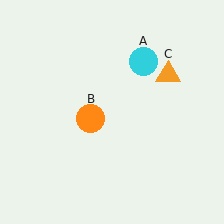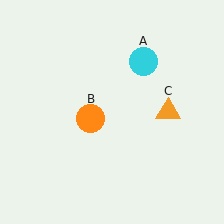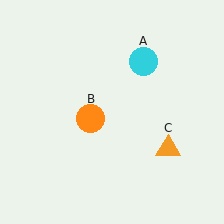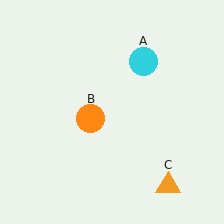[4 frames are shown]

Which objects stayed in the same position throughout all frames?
Cyan circle (object A) and orange circle (object B) remained stationary.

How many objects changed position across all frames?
1 object changed position: orange triangle (object C).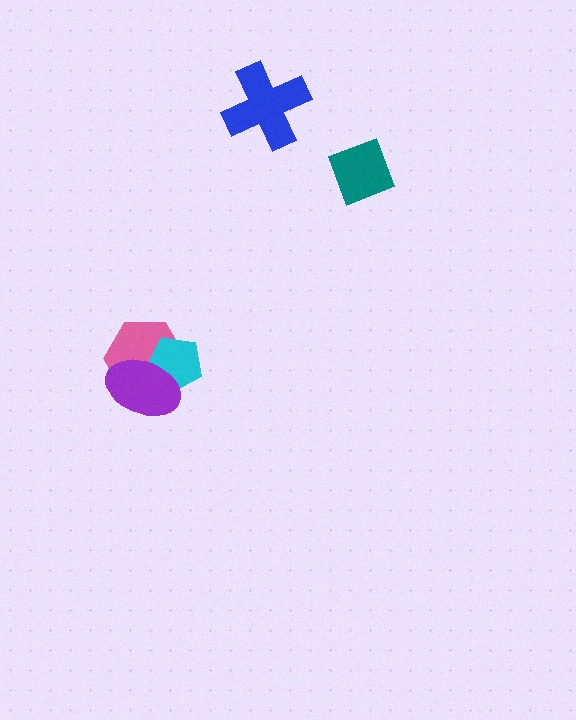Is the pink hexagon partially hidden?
Yes, it is partially covered by another shape.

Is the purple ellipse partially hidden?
No, no other shape covers it.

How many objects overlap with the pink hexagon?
2 objects overlap with the pink hexagon.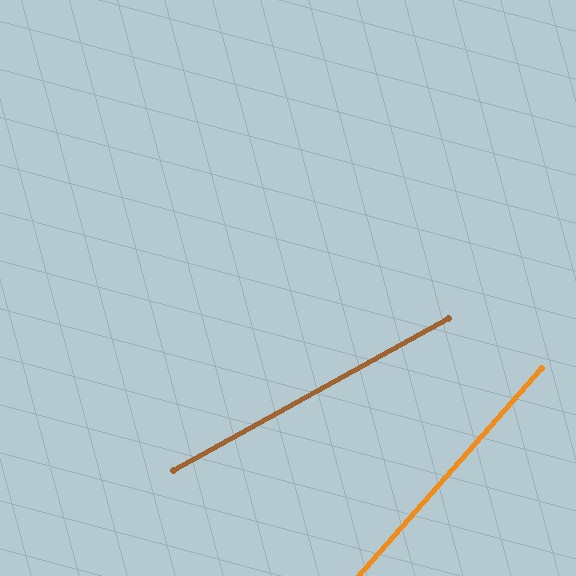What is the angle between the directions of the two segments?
Approximately 20 degrees.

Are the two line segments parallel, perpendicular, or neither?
Neither parallel nor perpendicular — they differ by about 20°.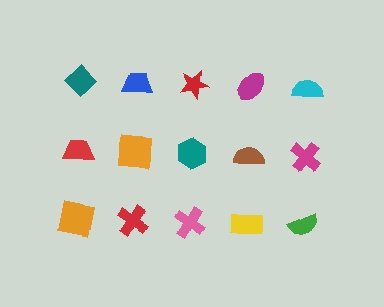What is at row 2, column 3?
A teal hexagon.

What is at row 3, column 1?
An orange square.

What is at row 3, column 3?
A pink cross.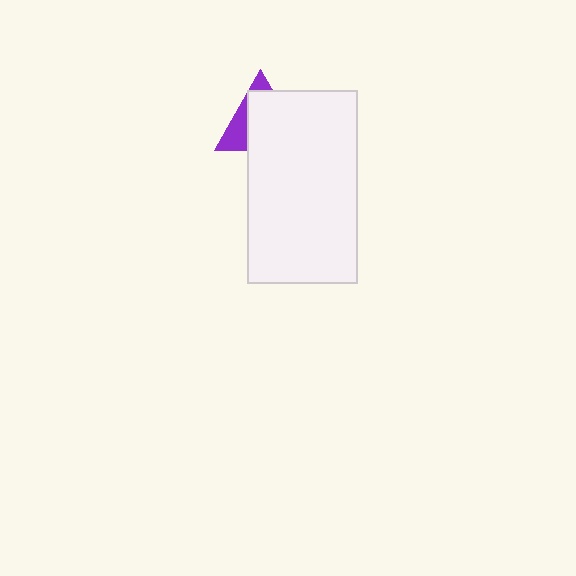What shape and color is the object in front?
The object in front is a white rectangle.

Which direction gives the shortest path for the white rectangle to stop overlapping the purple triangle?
Moving toward the lower-right gives the shortest separation.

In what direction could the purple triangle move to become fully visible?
The purple triangle could move toward the upper-left. That would shift it out from behind the white rectangle entirely.